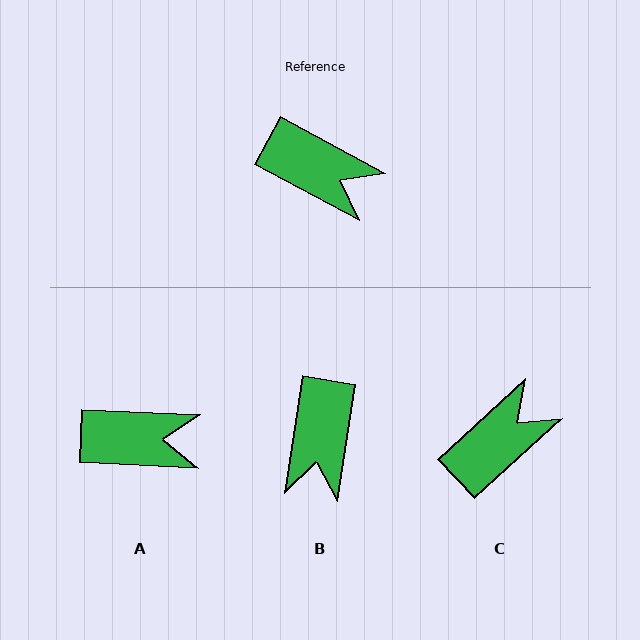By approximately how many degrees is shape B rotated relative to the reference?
Approximately 71 degrees clockwise.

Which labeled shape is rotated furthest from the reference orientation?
C, about 71 degrees away.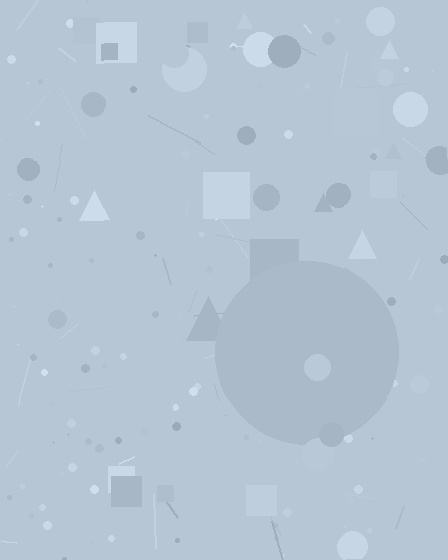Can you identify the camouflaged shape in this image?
The camouflaged shape is a circle.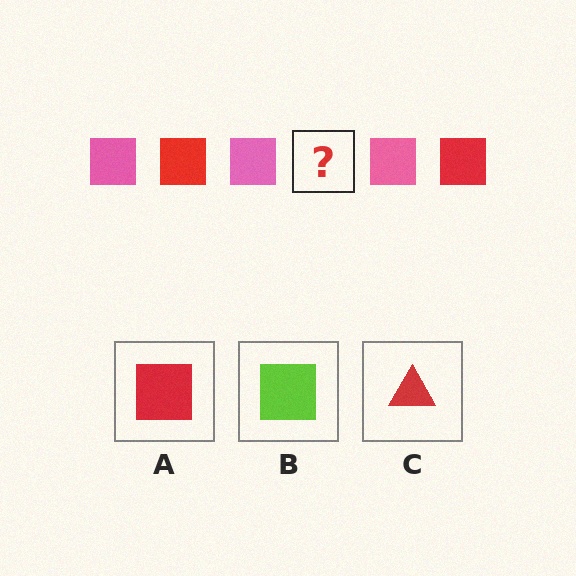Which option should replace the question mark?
Option A.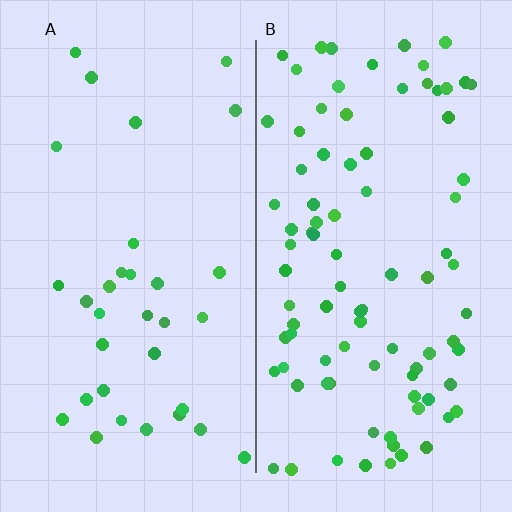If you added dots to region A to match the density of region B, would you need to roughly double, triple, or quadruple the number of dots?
Approximately triple.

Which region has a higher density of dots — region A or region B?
B (the right).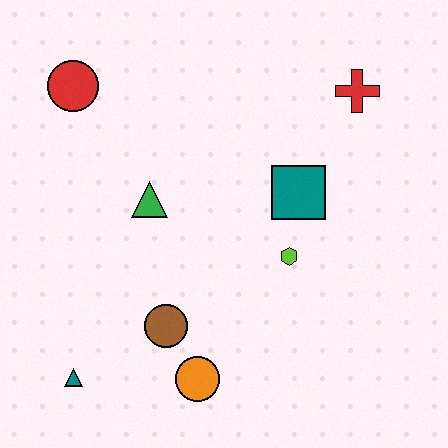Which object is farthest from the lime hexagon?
The red circle is farthest from the lime hexagon.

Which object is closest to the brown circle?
The orange circle is closest to the brown circle.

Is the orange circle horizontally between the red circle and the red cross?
Yes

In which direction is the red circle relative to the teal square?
The red circle is to the left of the teal square.